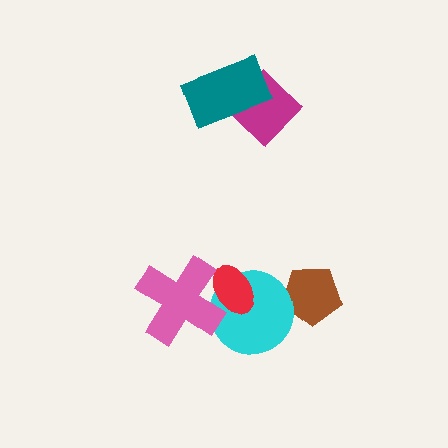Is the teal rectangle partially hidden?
No, no other shape covers it.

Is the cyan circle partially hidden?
Yes, it is partially covered by another shape.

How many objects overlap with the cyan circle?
3 objects overlap with the cyan circle.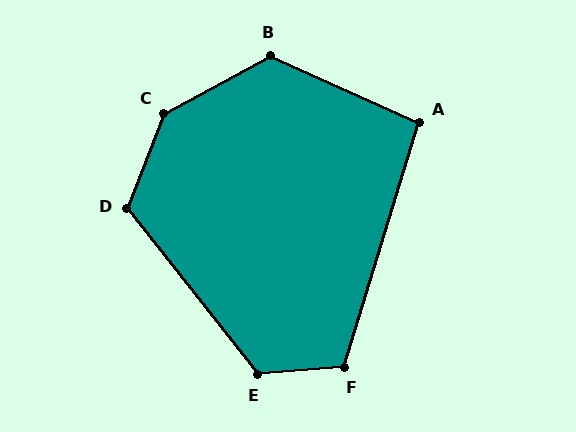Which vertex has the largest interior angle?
C, at approximately 139 degrees.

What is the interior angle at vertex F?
Approximately 112 degrees (obtuse).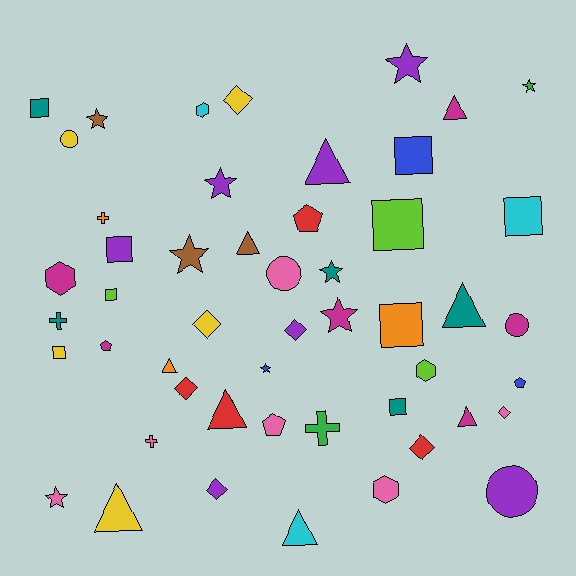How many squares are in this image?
There are 9 squares.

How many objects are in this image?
There are 50 objects.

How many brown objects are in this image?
There are 3 brown objects.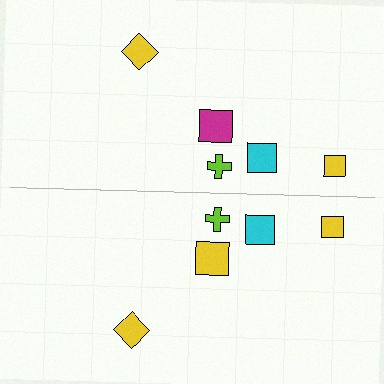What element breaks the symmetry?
The yellow square on the bottom side breaks the symmetry — its mirror counterpart is magenta.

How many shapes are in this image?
There are 10 shapes in this image.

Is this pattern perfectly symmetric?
No, the pattern is not perfectly symmetric. The yellow square on the bottom side breaks the symmetry — its mirror counterpart is magenta.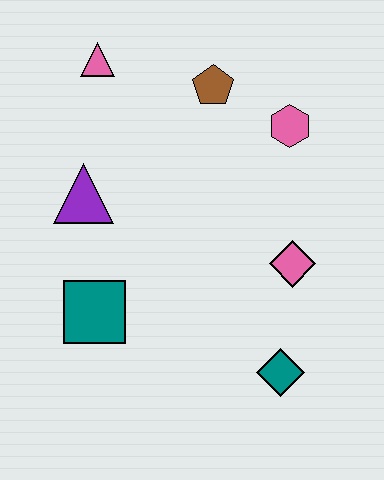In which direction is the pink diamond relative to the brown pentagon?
The pink diamond is below the brown pentagon.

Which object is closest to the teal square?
The purple triangle is closest to the teal square.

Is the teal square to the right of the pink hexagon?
No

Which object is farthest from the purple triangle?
The teal diamond is farthest from the purple triangle.